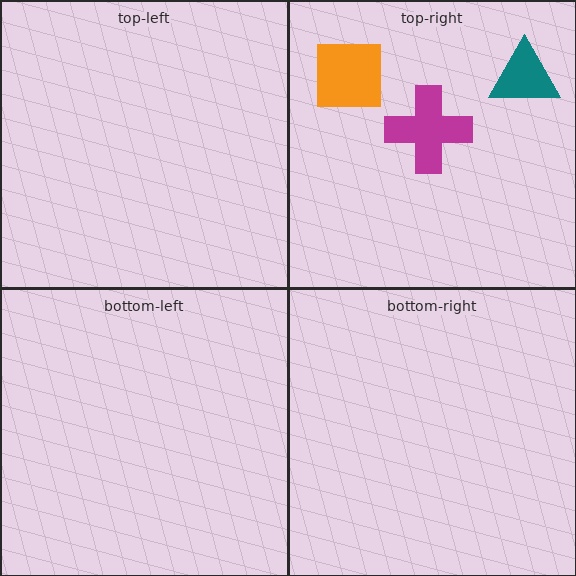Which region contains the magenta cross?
The top-right region.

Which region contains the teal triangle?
The top-right region.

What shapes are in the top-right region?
The orange square, the magenta cross, the teal triangle.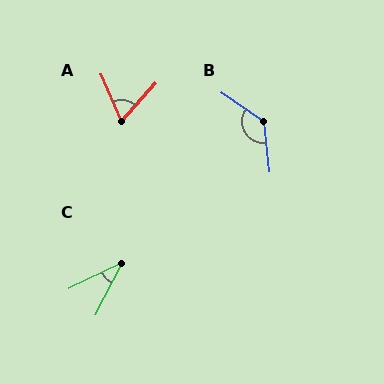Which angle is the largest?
B, at approximately 130 degrees.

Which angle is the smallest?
C, at approximately 37 degrees.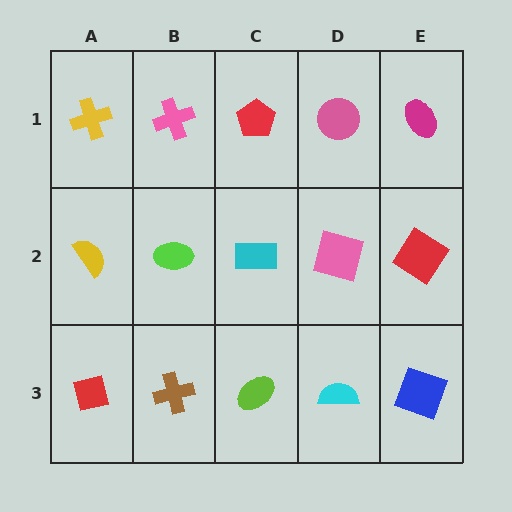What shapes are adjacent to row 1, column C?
A cyan rectangle (row 2, column C), a pink cross (row 1, column B), a pink circle (row 1, column D).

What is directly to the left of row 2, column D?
A cyan rectangle.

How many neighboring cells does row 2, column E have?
3.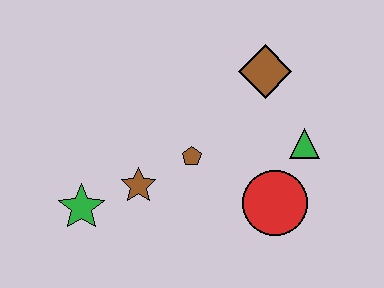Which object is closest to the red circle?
The green triangle is closest to the red circle.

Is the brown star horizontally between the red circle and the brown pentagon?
No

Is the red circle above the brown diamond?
No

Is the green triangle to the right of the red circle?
Yes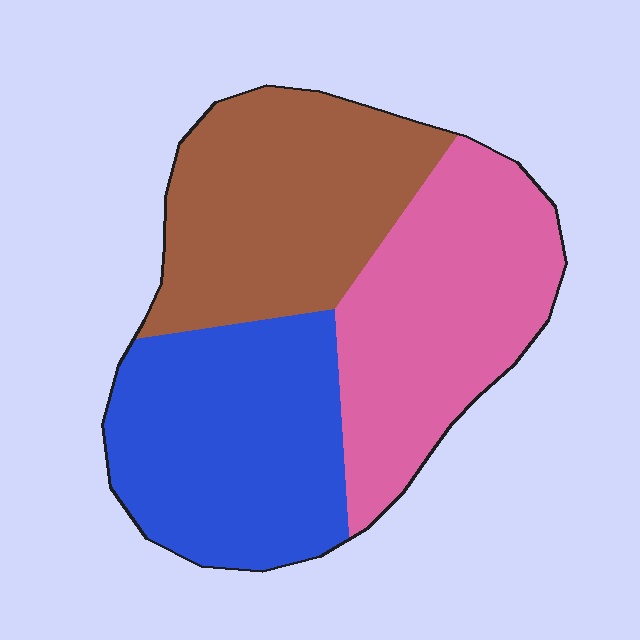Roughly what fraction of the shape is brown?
Brown covers 33% of the shape.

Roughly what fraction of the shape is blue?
Blue takes up about one third (1/3) of the shape.